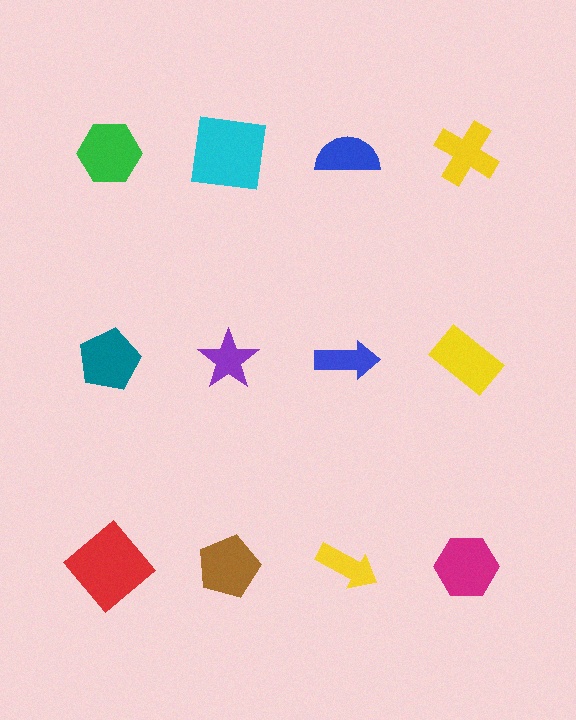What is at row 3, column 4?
A magenta hexagon.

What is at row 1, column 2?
A cyan square.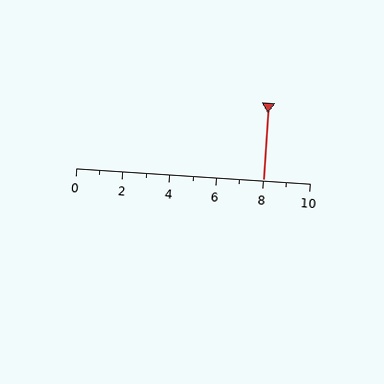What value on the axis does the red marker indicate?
The marker indicates approximately 8.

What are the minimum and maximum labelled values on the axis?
The axis runs from 0 to 10.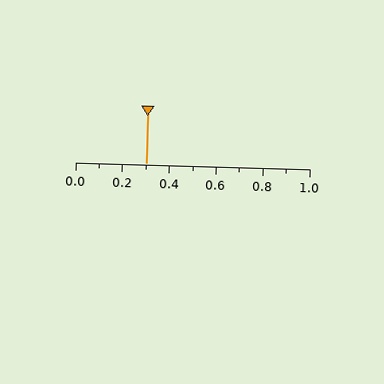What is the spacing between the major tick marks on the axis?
The major ticks are spaced 0.2 apart.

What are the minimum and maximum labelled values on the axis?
The axis runs from 0.0 to 1.0.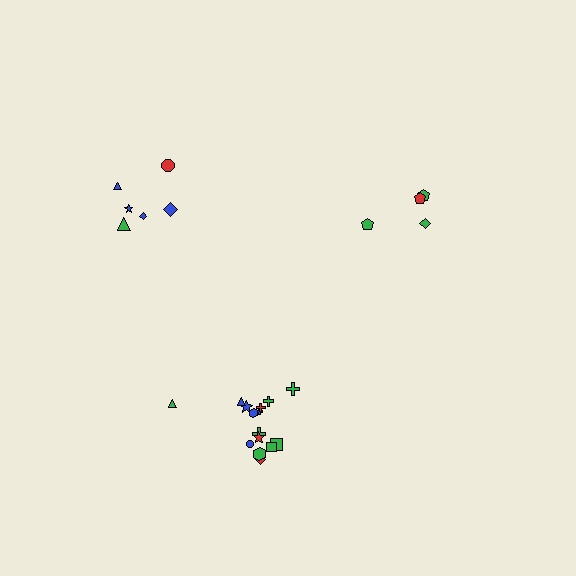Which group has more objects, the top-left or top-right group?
The top-left group.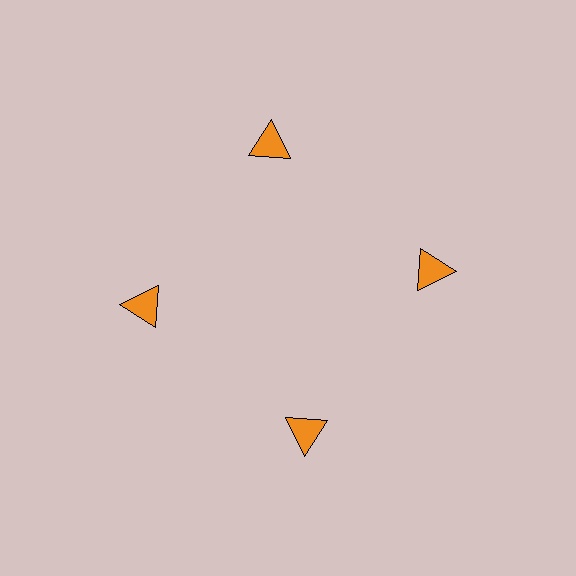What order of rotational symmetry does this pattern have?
This pattern has 4-fold rotational symmetry.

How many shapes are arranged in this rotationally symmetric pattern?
There are 4 shapes, arranged in 4 groups of 1.